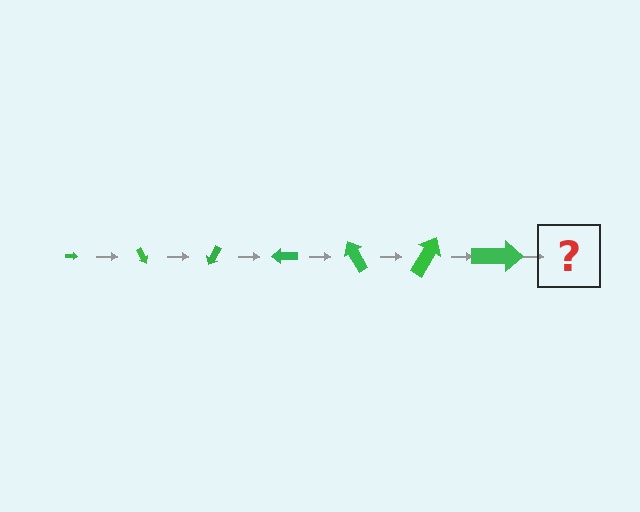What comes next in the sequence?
The next element should be an arrow, larger than the previous one and rotated 420 degrees from the start.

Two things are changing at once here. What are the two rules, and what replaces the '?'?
The two rules are that the arrow grows larger each step and it rotates 60 degrees each step. The '?' should be an arrow, larger than the previous one and rotated 420 degrees from the start.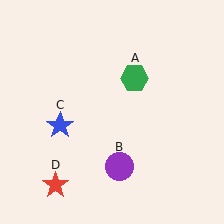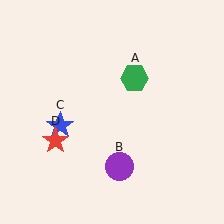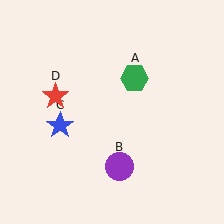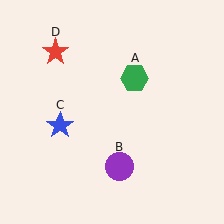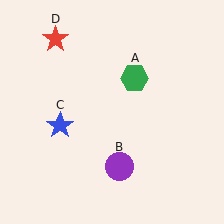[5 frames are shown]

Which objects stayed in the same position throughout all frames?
Green hexagon (object A) and purple circle (object B) and blue star (object C) remained stationary.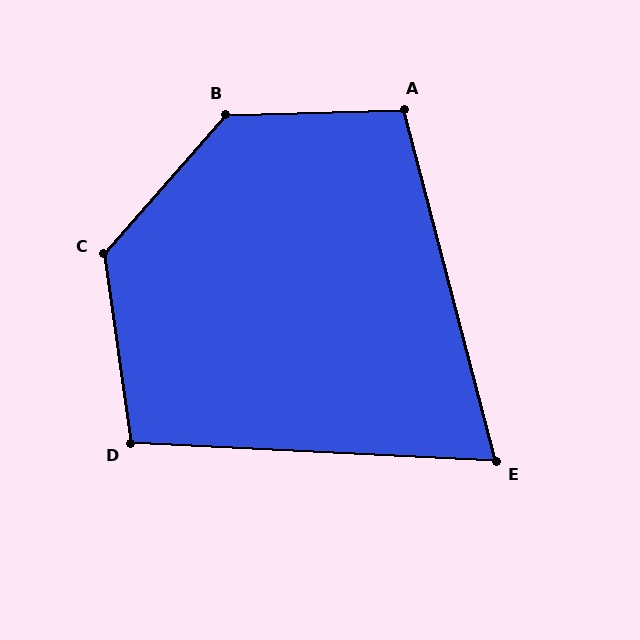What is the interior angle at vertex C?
Approximately 131 degrees (obtuse).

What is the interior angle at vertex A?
Approximately 103 degrees (obtuse).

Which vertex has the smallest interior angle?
E, at approximately 72 degrees.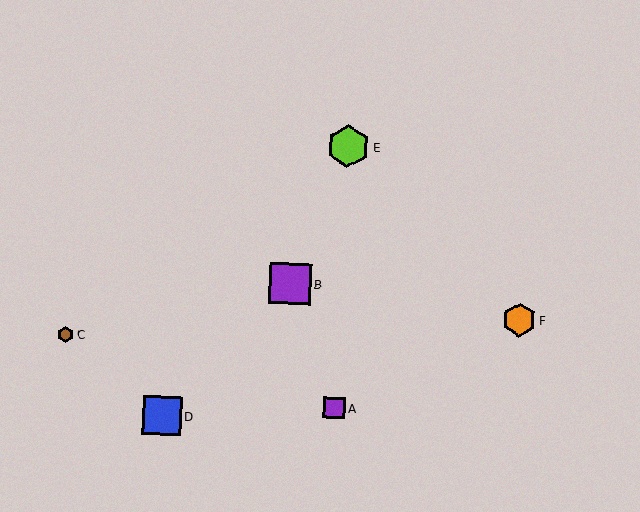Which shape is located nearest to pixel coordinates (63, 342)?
The brown hexagon (labeled C) at (66, 334) is nearest to that location.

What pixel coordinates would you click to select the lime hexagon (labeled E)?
Click at (348, 146) to select the lime hexagon E.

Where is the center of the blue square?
The center of the blue square is at (162, 415).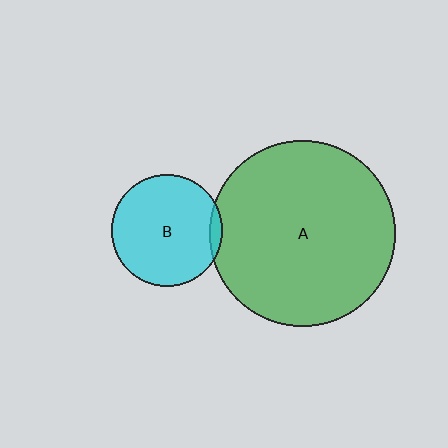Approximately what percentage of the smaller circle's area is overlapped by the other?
Approximately 5%.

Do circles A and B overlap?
Yes.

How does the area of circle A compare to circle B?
Approximately 2.8 times.